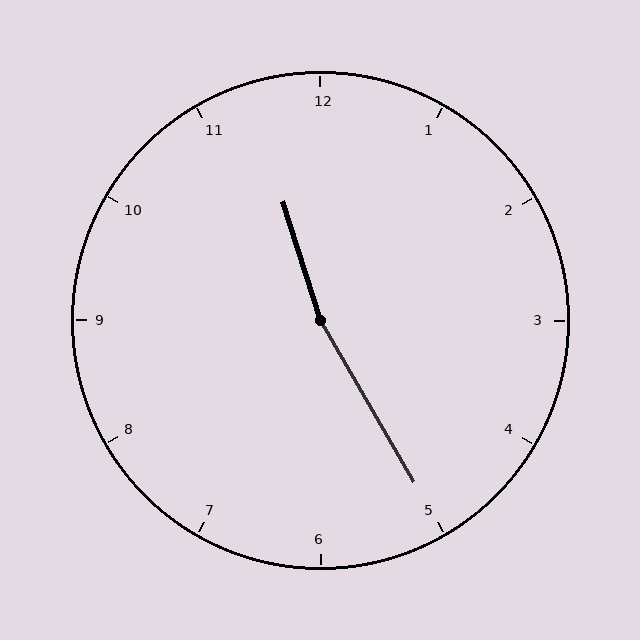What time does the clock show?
11:25.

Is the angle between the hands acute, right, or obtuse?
It is obtuse.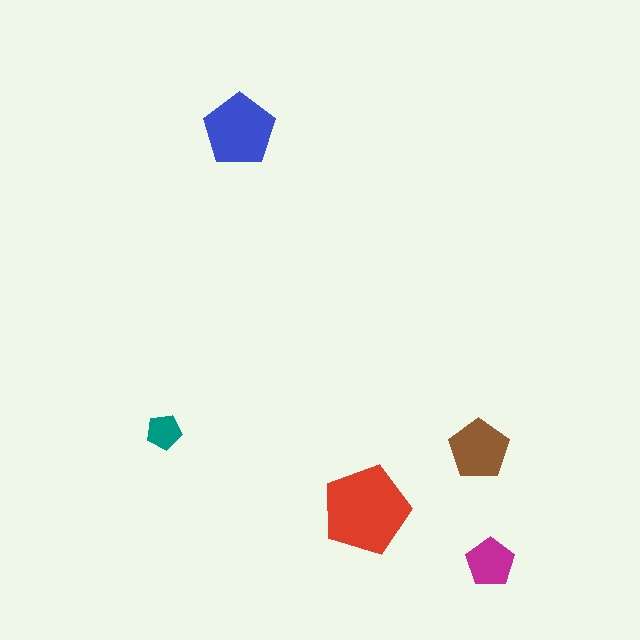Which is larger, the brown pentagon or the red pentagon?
The red one.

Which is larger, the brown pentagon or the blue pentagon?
The blue one.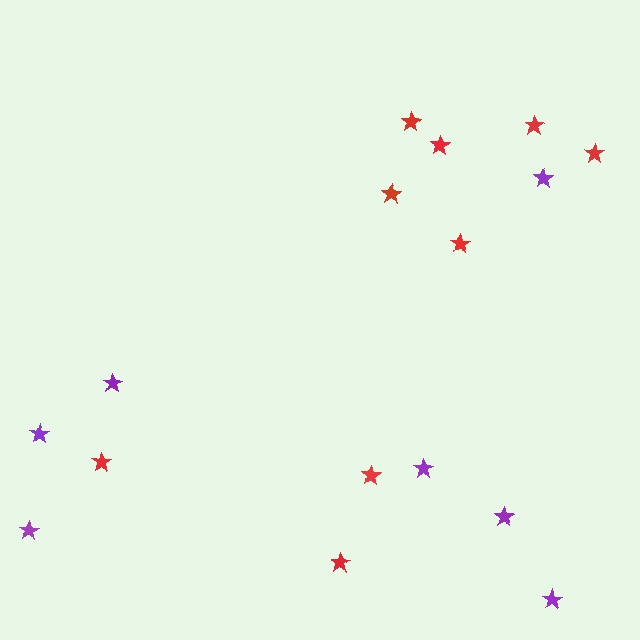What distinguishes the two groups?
There are 2 groups: one group of purple stars (7) and one group of red stars (9).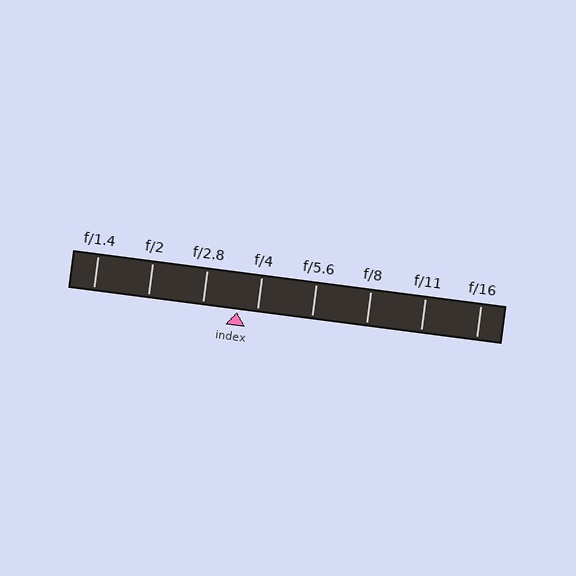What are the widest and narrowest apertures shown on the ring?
The widest aperture shown is f/1.4 and the narrowest is f/16.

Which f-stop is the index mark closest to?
The index mark is closest to f/4.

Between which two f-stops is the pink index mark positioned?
The index mark is between f/2.8 and f/4.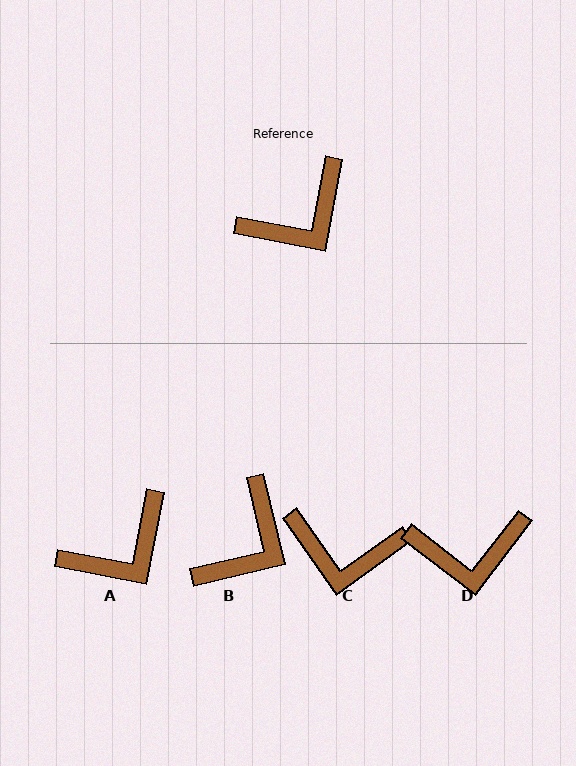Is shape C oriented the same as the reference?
No, it is off by about 44 degrees.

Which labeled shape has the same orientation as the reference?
A.